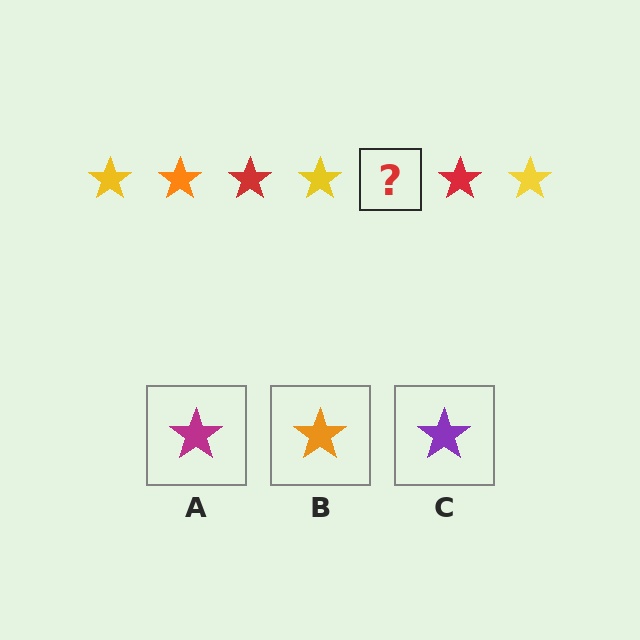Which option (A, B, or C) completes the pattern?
B.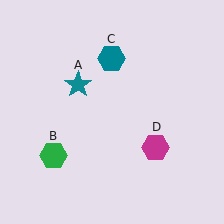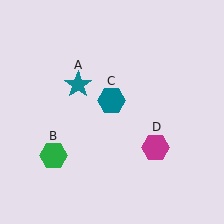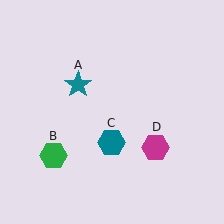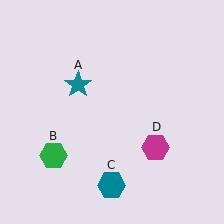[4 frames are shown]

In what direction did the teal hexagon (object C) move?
The teal hexagon (object C) moved down.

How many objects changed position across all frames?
1 object changed position: teal hexagon (object C).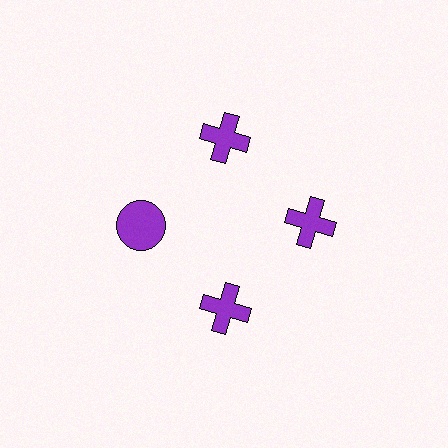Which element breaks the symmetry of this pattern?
The purple circle at roughly the 9 o'clock position breaks the symmetry. All other shapes are purple crosses.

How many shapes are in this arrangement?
There are 4 shapes arranged in a ring pattern.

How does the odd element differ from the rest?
It has a different shape: circle instead of cross.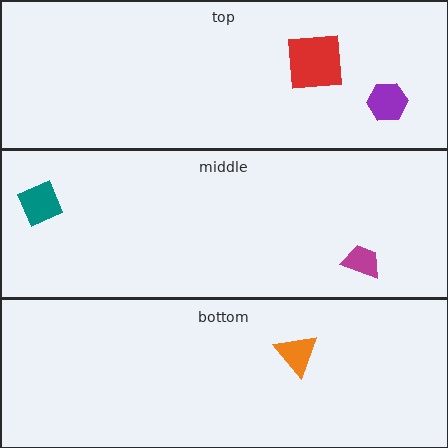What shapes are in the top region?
The red square, the purple hexagon.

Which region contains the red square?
The top region.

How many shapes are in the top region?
2.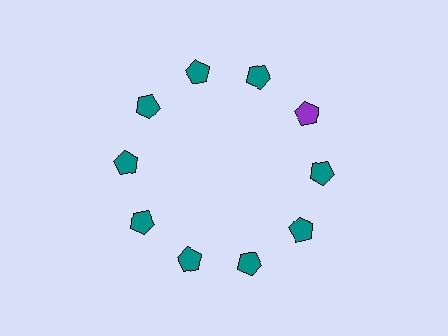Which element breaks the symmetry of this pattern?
The purple pentagon at roughly the 2 o'clock position breaks the symmetry. All other shapes are teal pentagons.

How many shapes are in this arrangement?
There are 10 shapes arranged in a ring pattern.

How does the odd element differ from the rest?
It has a different color: purple instead of teal.